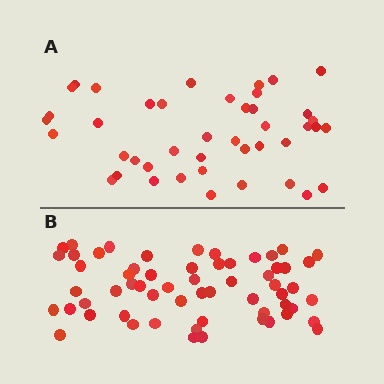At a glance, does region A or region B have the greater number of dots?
Region B (the bottom region) has more dots.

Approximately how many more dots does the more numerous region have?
Region B has approximately 15 more dots than region A.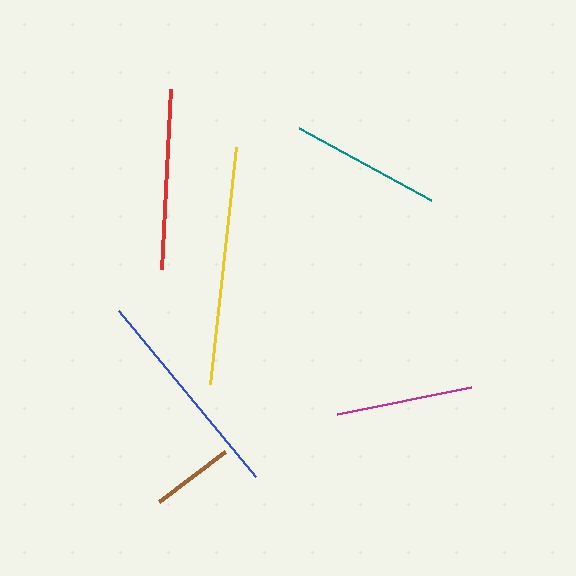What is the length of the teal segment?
The teal segment is approximately 150 pixels long.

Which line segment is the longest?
The yellow line is the longest at approximately 238 pixels.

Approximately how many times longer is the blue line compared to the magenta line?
The blue line is approximately 1.6 times the length of the magenta line.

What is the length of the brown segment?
The brown segment is approximately 83 pixels long.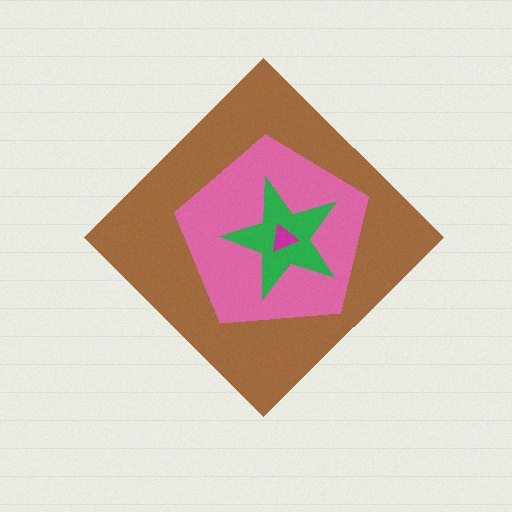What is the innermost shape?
The magenta triangle.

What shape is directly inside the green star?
The magenta triangle.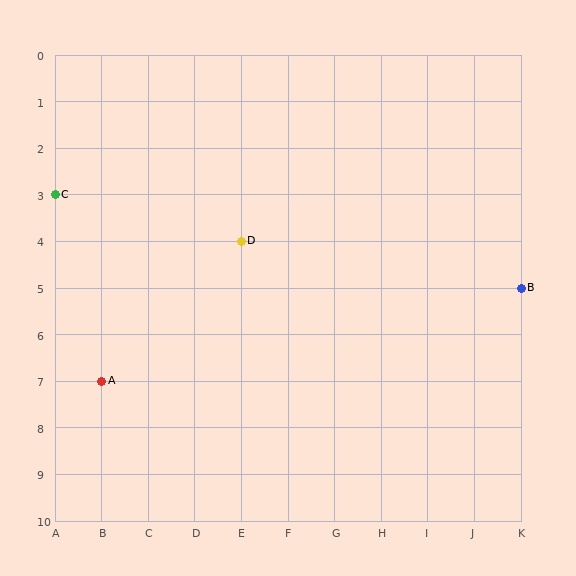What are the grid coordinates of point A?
Point A is at grid coordinates (B, 7).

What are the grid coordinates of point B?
Point B is at grid coordinates (K, 5).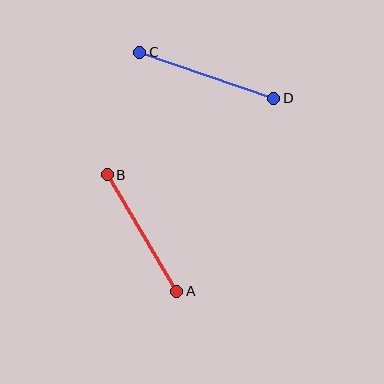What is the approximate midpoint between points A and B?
The midpoint is at approximately (142, 233) pixels.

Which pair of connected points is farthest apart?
Points C and D are farthest apart.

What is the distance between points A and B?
The distance is approximately 136 pixels.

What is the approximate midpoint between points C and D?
The midpoint is at approximately (207, 75) pixels.